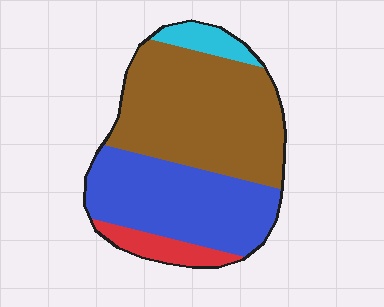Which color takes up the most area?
Brown, at roughly 50%.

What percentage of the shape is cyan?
Cyan covers 6% of the shape.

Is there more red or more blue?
Blue.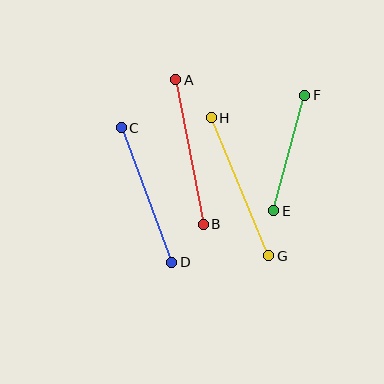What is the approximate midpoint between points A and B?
The midpoint is at approximately (189, 152) pixels.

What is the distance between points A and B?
The distance is approximately 147 pixels.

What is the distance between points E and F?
The distance is approximately 120 pixels.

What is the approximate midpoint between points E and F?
The midpoint is at approximately (289, 153) pixels.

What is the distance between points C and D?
The distance is approximately 144 pixels.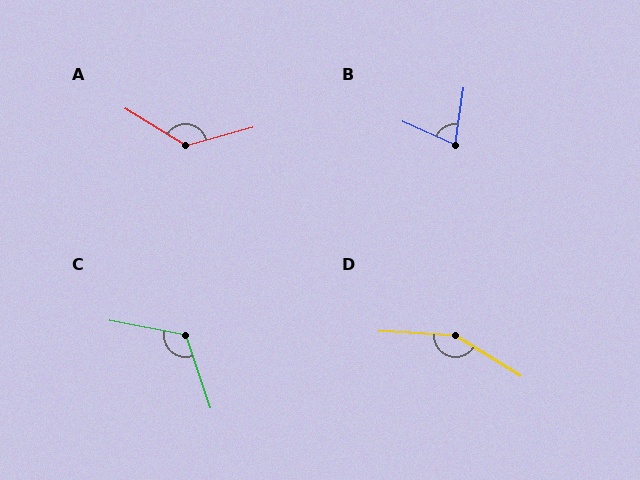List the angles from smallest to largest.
B (75°), C (120°), A (133°), D (152°).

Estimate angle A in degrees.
Approximately 133 degrees.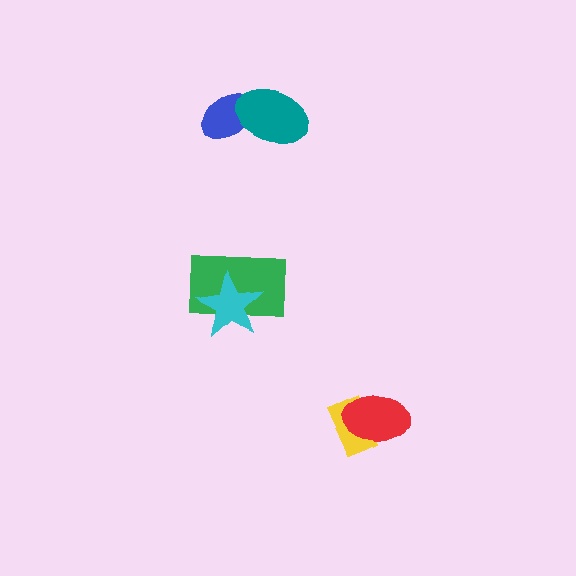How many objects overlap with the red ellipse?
1 object overlaps with the red ellipse.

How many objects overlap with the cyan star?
1 object overlaps with the cyan star.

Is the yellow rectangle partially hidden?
Yes, it is partially covered by another shape.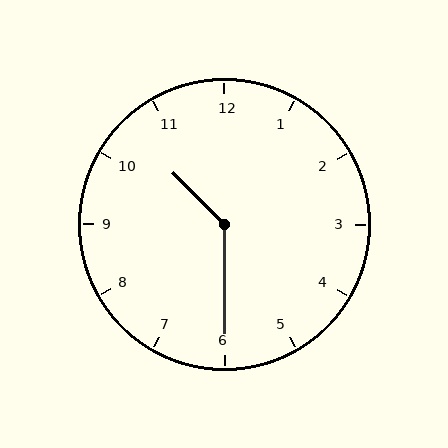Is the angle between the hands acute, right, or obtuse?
It is obtuse.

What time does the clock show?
10:30.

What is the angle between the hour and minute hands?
Approximately 135 degrees.